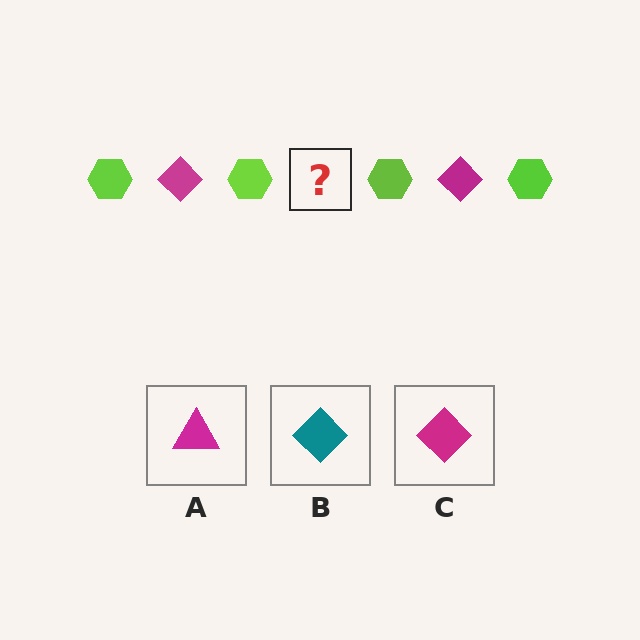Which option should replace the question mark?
Option C.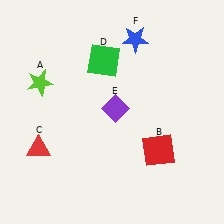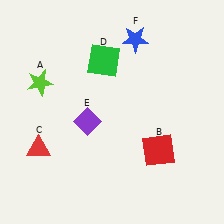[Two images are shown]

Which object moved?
The purple diamond (E) moved left.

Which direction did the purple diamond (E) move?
The purple diamond (E) moved left.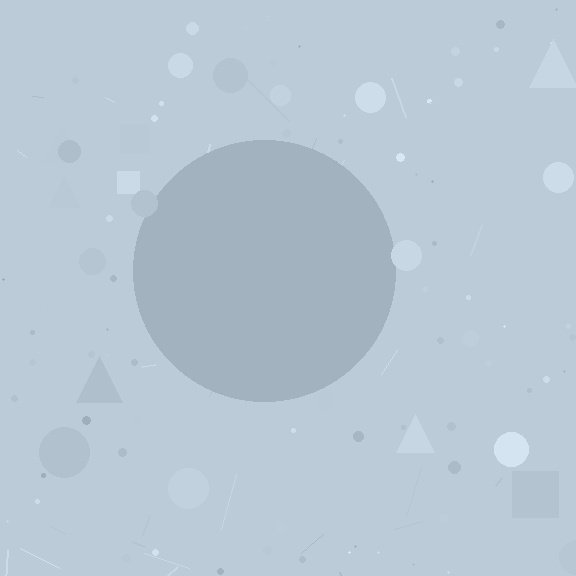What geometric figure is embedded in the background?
A circle is embedded in the background.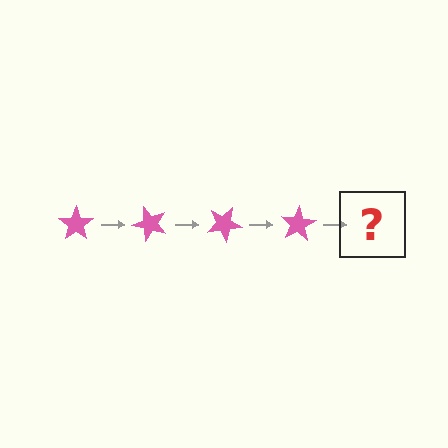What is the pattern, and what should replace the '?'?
The pattern is that the star rotates 50 degrees each step. The '?' should be a pink star rotated 200 degrees.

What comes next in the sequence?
The next element should be a pink star rotated 200 degrees.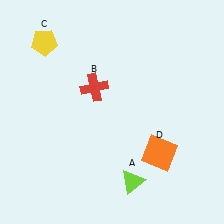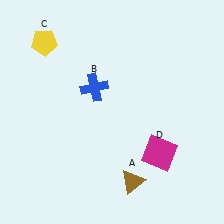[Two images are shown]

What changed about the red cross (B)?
In Image 1, B is red. In Image 2, it changed to blue.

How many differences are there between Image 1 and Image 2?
There are 3 differences between the two images.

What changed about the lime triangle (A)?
In Image 1, A is lime. In Image 2, it changed to brown.